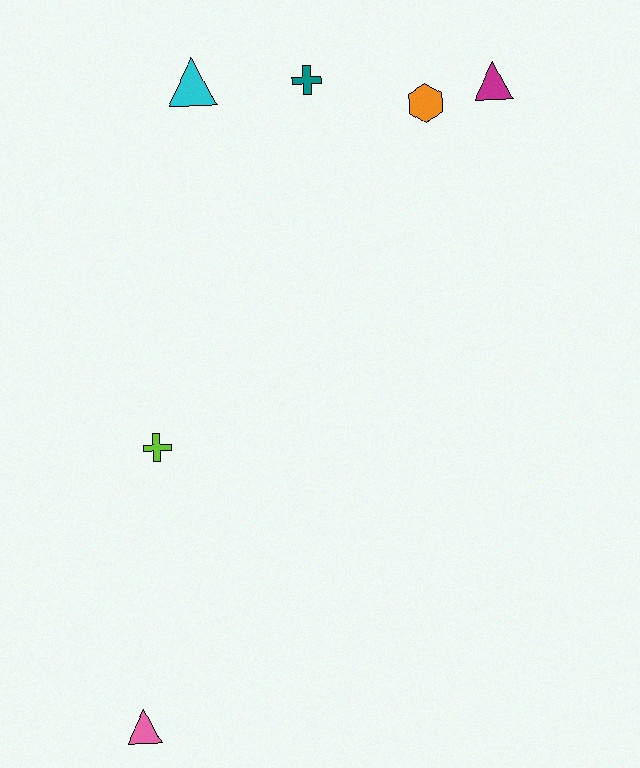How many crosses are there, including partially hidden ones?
There are 2 crosses.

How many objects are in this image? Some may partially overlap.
There are 6 objects.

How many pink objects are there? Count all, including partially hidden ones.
There is 1 pink object.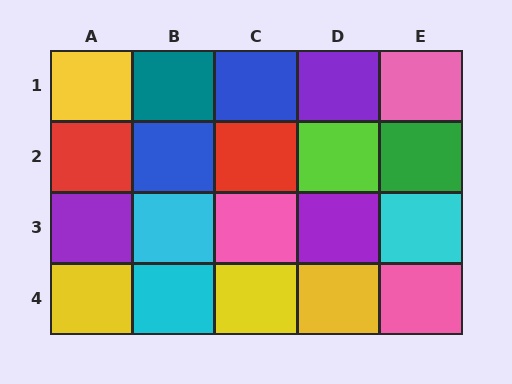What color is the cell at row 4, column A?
Yellow.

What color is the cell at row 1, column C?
Blue.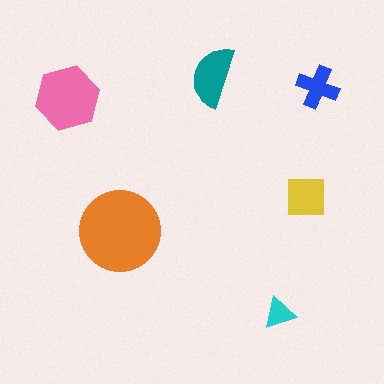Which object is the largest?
The orange circle.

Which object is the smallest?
The cyan triangle.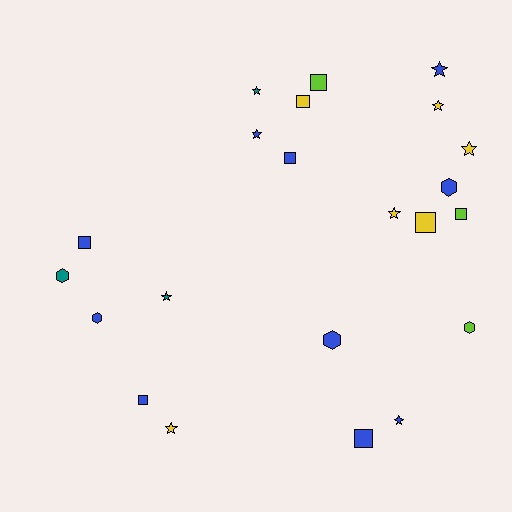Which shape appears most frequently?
Star, with 9 objects.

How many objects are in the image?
There are 22 objects.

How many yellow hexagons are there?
There are no yellow hexagons.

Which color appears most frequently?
Blue, with 10 objects.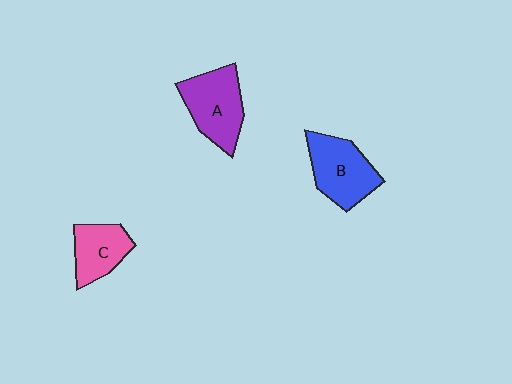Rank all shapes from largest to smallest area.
From largest to smallest: A (purple), B (blue), C (pink).